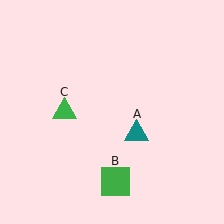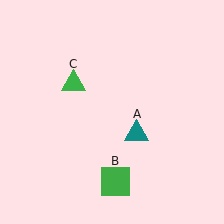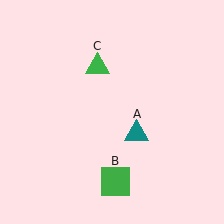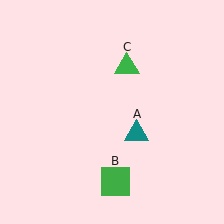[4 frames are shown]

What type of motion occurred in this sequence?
The green triangle (object C) rotated clockwise around the center of the scene.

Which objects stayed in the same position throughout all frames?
Teal triangle (object A) and green square (object B) remained stationary.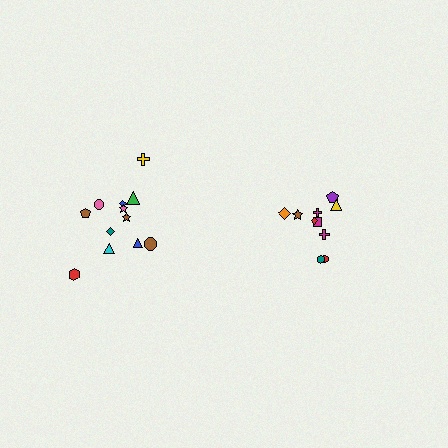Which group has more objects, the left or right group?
The left group.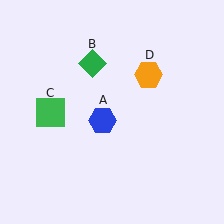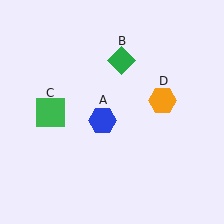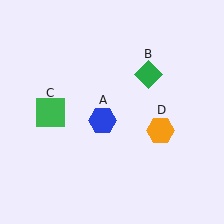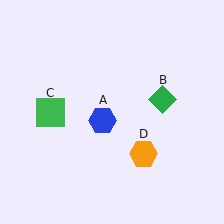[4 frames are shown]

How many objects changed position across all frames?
2 objects changed position: green diamond (object B), orange hexagon (object D).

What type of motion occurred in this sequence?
The green diamond (object B), orange hexagon (object D) rotated clockwise around the center of the scene.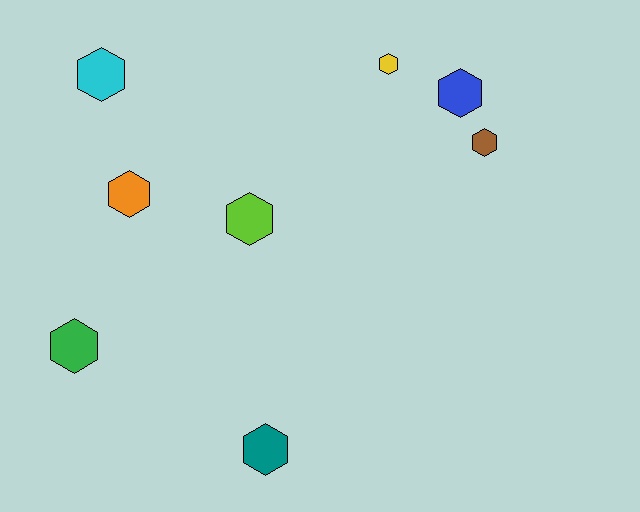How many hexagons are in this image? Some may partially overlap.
There are 8 hexagons.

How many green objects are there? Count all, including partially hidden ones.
There is 1 green object.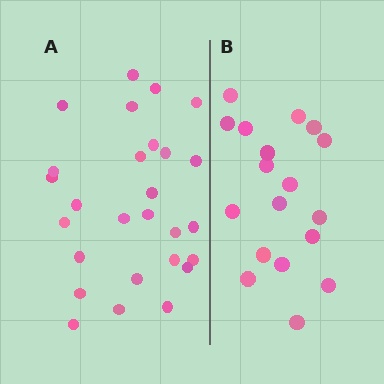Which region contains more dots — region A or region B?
Region A (the left region) has more dots.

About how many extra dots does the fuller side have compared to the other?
Region A has roughly 8 or so more dots than region B.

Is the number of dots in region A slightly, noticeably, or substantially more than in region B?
Region A has substantially more. The ratio is roughly 1.5 to 1.